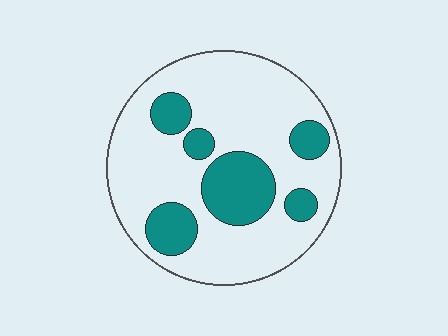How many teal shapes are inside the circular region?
6.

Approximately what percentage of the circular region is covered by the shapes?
Approximately 25%.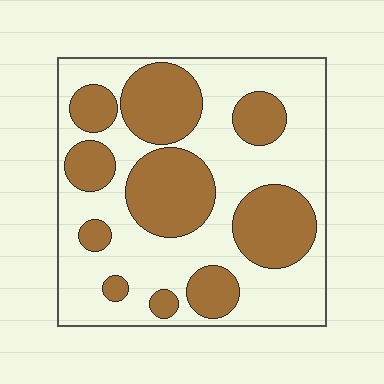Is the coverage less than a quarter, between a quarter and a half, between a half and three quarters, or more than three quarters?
Between a quarter and a half.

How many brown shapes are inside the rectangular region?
10.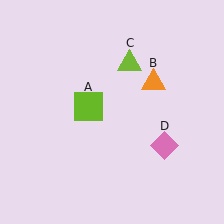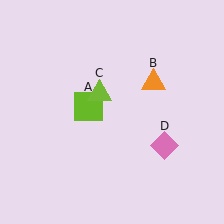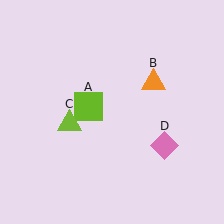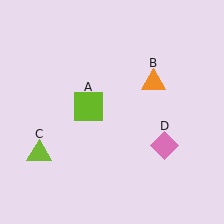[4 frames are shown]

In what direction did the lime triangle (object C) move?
The lime triangle (object C) moved down and to the left.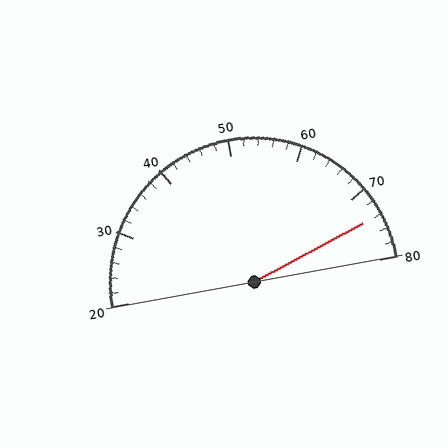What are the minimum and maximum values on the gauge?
The gauge ranges from 20 to 80.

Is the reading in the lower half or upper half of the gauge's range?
The reading is in the upper half of the range (20 to 80).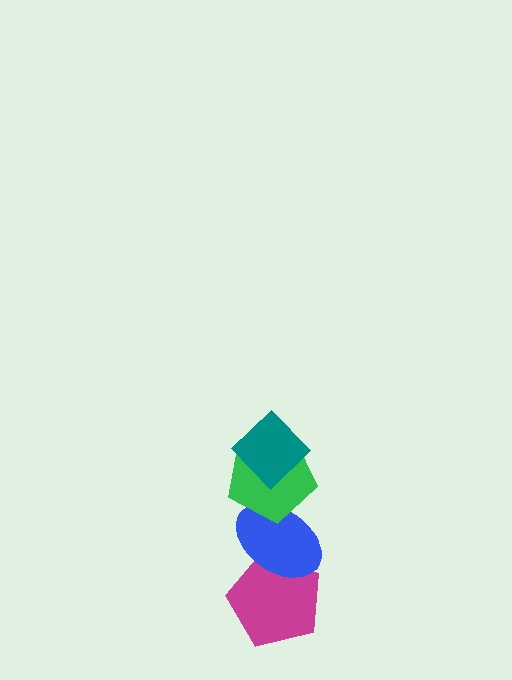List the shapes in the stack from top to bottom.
From top to bottom: the teal diamond, the green pentagon, the blue ellipse, the magenta pentagon.